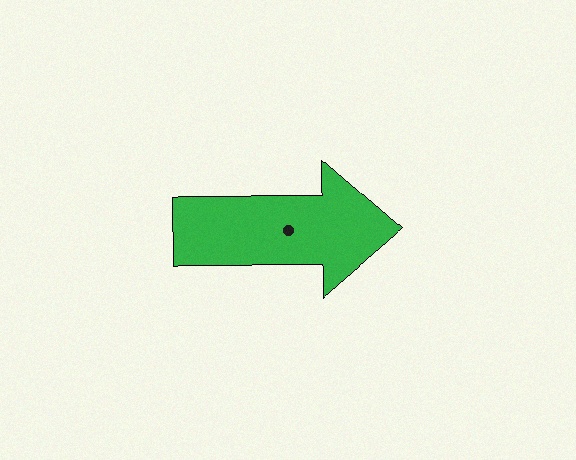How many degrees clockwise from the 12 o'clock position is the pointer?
Approximately 90 degrees.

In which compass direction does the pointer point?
East.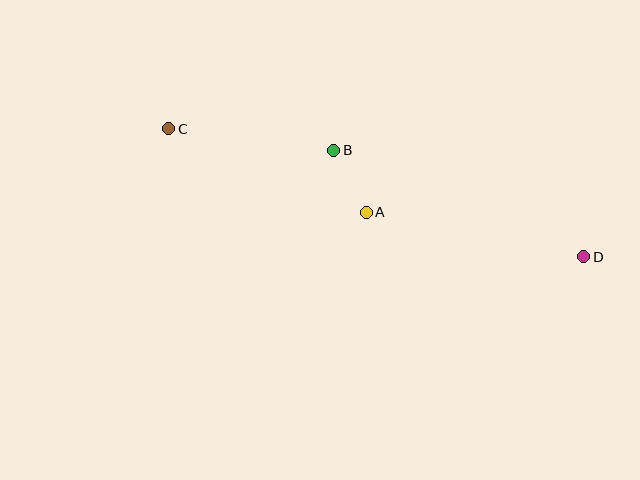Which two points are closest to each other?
Points A and B are closest to each other.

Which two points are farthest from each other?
Points C and D are farthest from each other.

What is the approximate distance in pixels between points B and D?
The distance between B and D is approximately 272 pixels.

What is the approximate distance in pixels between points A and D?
The distance between A and D is approximately 222 pixels.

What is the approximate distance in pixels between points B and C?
The distance between B and C is approximately 166 pixels.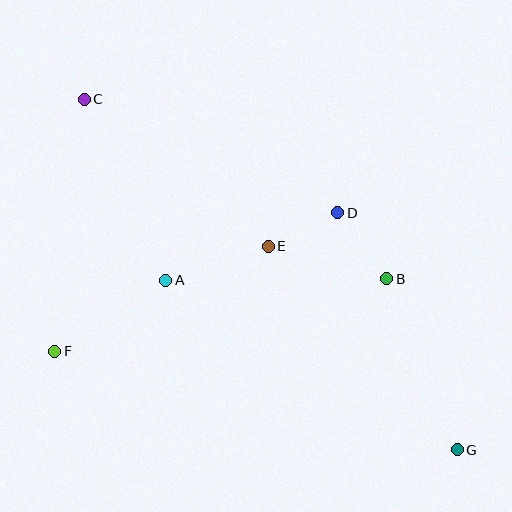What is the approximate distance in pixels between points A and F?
The distance between A and F is approximately 132 pixels.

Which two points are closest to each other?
Points D and E are closest to each other.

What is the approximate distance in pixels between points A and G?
The distance between A and G is approximately 337 pixels.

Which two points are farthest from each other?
Points C and G are farthest from each other.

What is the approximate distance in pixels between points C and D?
The distance between C and D is approximately 278 pixels.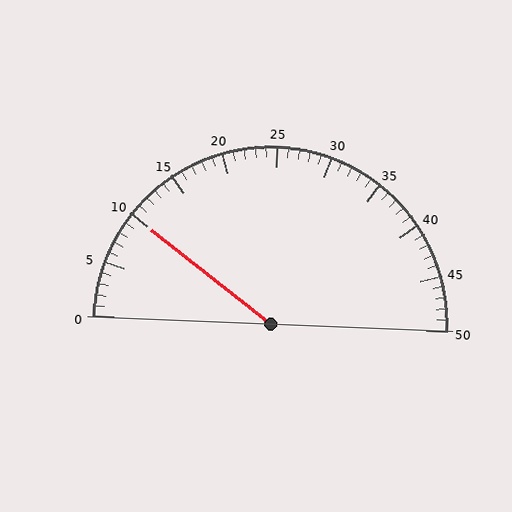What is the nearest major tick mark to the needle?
The nearest major tick mark is 10.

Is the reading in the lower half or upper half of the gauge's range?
The reading is in the lower half of the range (0 to 50).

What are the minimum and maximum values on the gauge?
The gauge ranges from 0 to 50.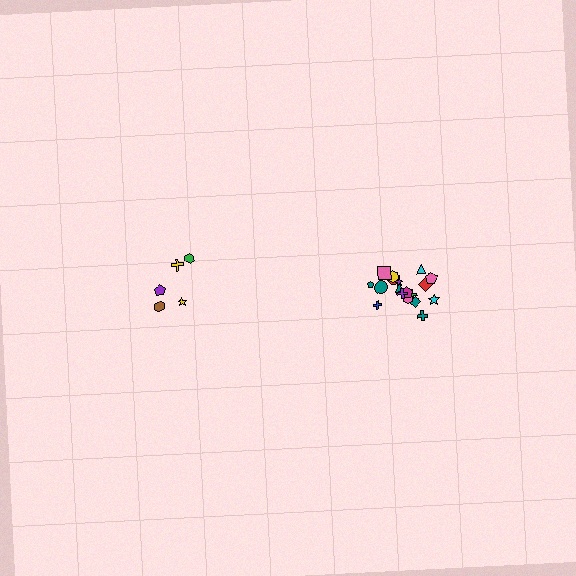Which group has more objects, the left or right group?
The right group.